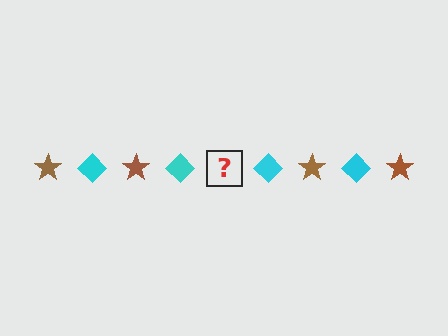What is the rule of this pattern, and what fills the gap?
The rule is that the pattern alternates between brown star and cyan diamond. The gap should be filled with a brown star.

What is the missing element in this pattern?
The missing element is a brown star.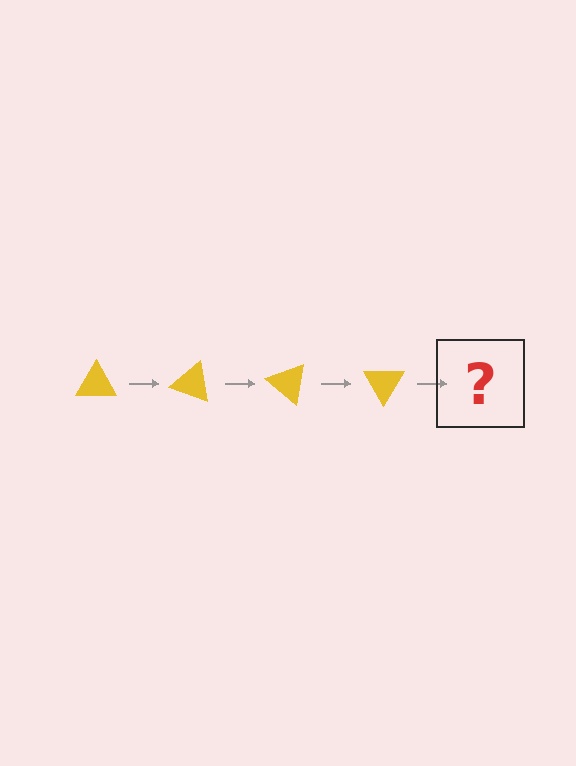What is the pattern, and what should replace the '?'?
The pattern is that the triangle rotates 20 degrees each step. The '?' should be a yellow triangle rotated 80 degrees.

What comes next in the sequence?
The next element should be a yellow triangle rotated 80 degrees.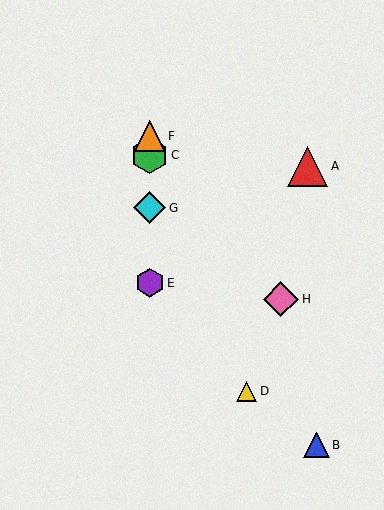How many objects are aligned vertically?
4 objects (C, E, F, G) are aligned vertically.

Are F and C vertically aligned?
Yes, both are at x≈150.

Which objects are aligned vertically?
Objects C, E, F, G are aligned vertically.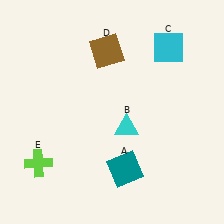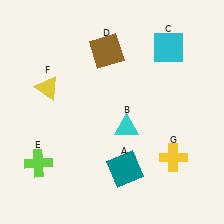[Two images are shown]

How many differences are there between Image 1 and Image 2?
There are 2 differences between the two images.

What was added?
A yellow triangle (F), a yellow cross (G) were added in Image 2.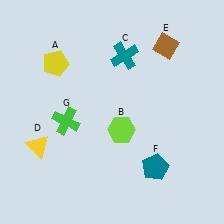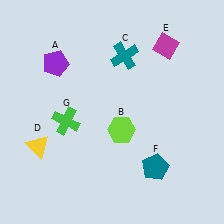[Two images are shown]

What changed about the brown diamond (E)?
In Image 1, E is brown. In Image 2, it changed to magenta.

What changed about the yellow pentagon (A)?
In Image 1, A is yellow. In Image 2, it changed to purple.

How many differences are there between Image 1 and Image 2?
There are 2 differences between the two images.